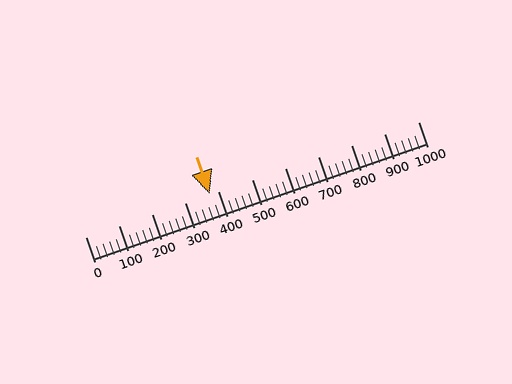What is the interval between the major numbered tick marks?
The major tick marks are spaced 100 units apart.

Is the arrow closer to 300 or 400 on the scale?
The arrow is closer to 400.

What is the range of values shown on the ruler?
The ruler shows values from 0 to 1000.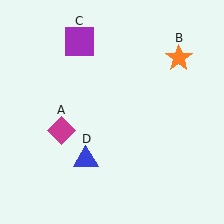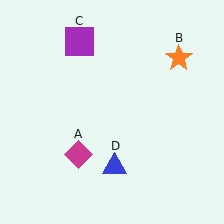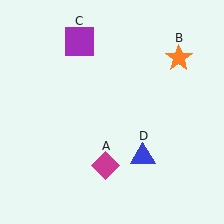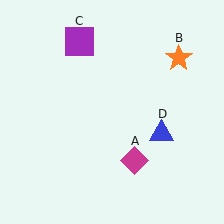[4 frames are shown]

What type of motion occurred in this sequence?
The magenta diamond (object A), blue triangle (object D) rotated counterclockwise around the center of the scene.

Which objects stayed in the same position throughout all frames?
Orange star (object B) and purple square (object C) remained stationary.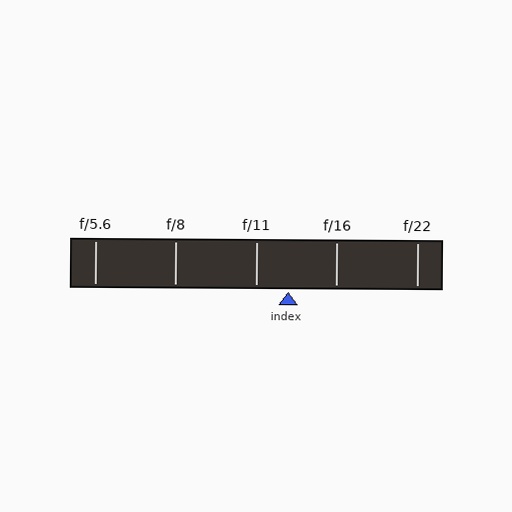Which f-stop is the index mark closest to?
The index mark is closest to f/11.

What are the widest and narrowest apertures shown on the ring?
The widest aperture shown is f/5.6 and the narrowest is f/22.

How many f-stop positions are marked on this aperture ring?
There are 5 f-stop positions marked.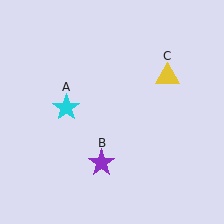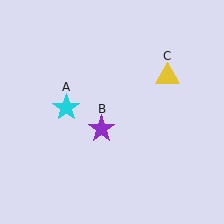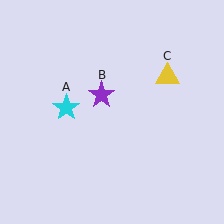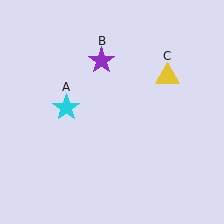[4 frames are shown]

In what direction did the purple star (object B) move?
The purple star (object B) moved up.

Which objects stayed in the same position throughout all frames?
Cyan star (object A) and yellow triangle (object C) remained stationary.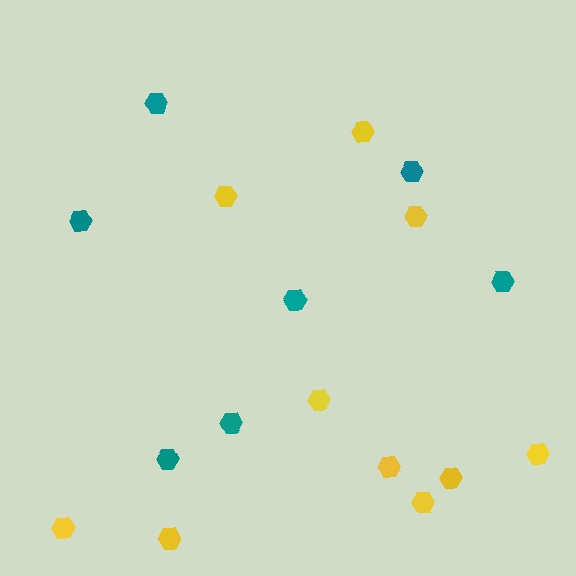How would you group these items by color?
There are 2 groups: one group of yellow hexagons (10) and one group of teal hexagons (7).